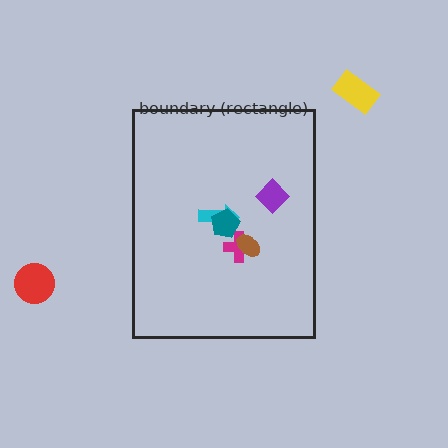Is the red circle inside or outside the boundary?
Outside.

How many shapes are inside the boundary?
5 inside, 2 outside.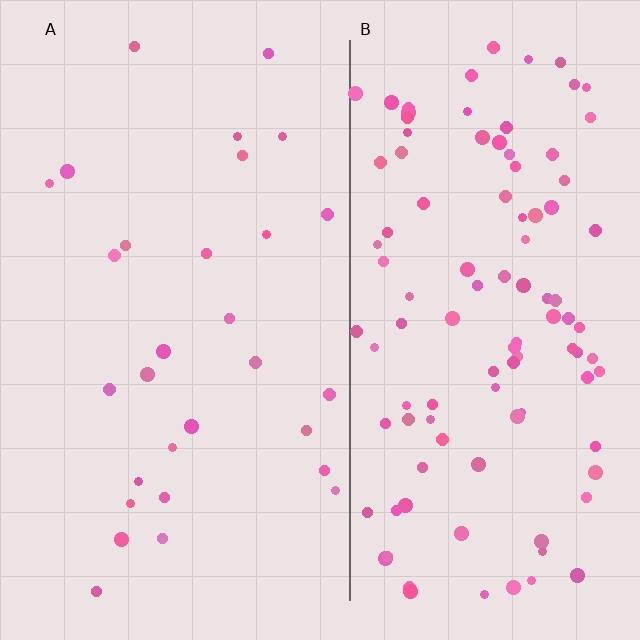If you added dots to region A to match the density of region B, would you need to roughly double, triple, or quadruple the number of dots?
Approximately quadruple.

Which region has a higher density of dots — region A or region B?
B (the right).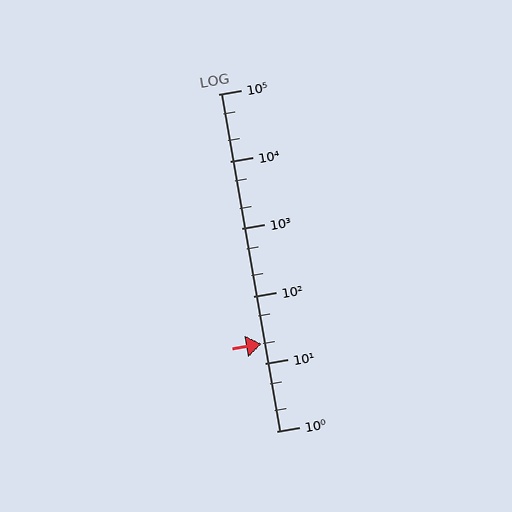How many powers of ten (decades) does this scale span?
The scale spans 5 decades, from 1 to 100000.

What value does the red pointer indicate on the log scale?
The pointer indicates approximately 20.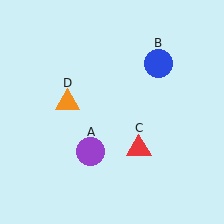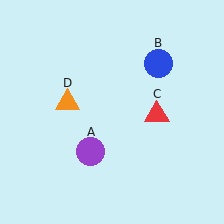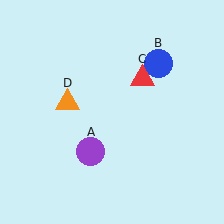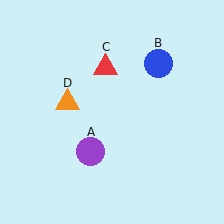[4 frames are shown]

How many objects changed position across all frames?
1 object changed position: red triangle (object C).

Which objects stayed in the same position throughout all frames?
Purple circle (object A) and blue circle (object B) and orange triangle (object D) remained stationary.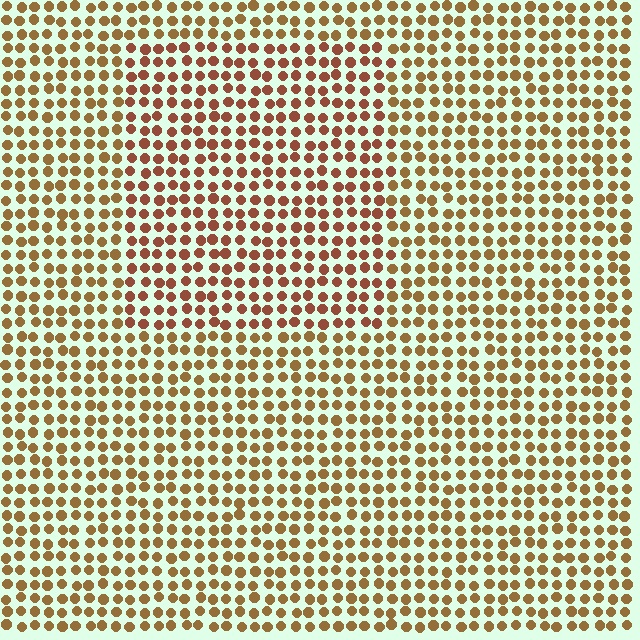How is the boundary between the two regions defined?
The boundary is defined purely by a slight shift in hue (about 24 degrees). Spacing, size, and orientation are identical on both sides.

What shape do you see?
I see a rectangle.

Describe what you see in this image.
The image is filled with small brown elements in a uniform arrangement. A rectangle-shaped region is visible where the elements are tinted to a slightly different hue, forming a subtle color boundary.